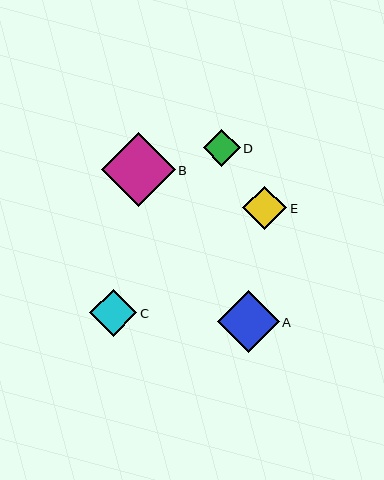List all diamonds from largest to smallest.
From largest to smallest: B, A, C, E, D.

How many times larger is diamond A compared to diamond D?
Diamond A is approximately 1.7 times the size of diamond D.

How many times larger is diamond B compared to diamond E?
Diamond B is approximately 1.7 times the size of diamond E.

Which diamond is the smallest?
Diamond D is the smallest with a size of approximately 37 pixels.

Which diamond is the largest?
Diamond B is the largest with a size of approximately 74 pixels.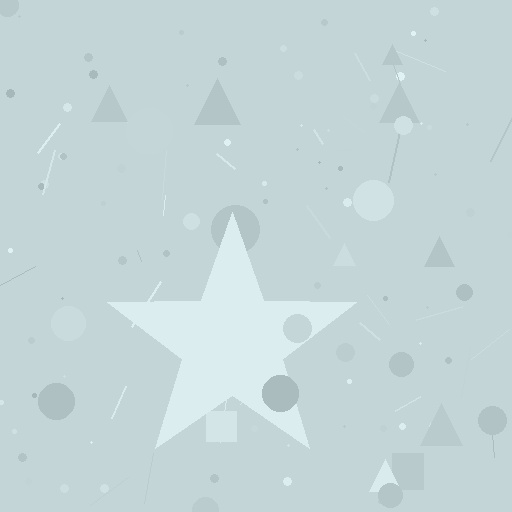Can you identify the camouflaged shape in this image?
The camouflaged shape is a star.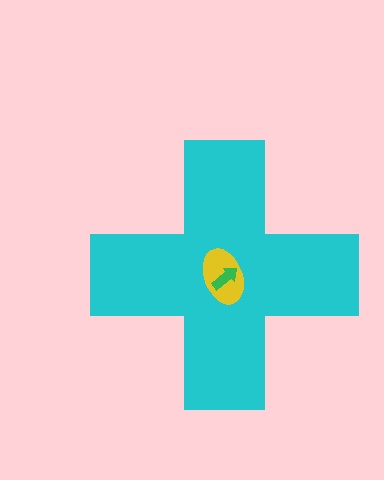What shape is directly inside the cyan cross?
The yellow ellipse.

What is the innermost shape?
The green arrow.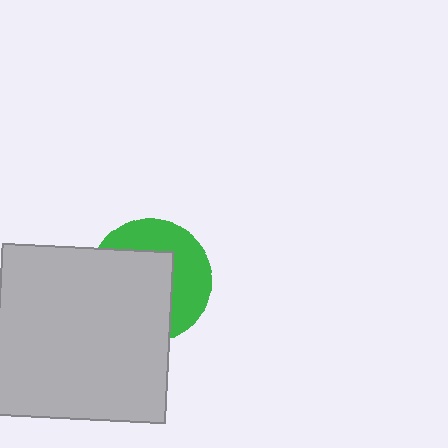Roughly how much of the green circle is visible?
A small part of it is visible (roughly 43%).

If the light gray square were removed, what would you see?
You would see the complete green circle.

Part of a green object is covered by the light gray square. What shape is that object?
It is a circle.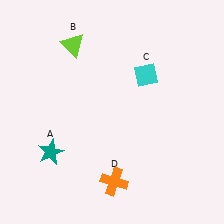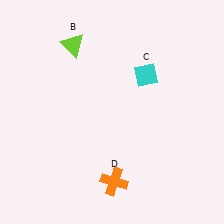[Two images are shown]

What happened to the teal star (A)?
The teal star (A) was removed in Image 2. It was in the bottom-left area of Image 1.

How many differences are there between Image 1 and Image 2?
There is 1 difference between the two images.